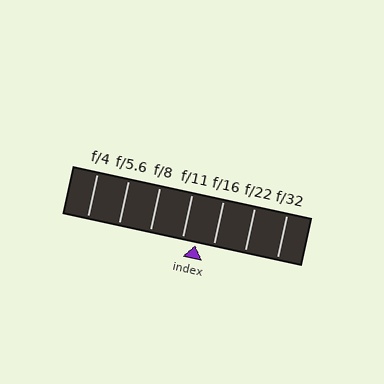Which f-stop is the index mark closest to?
The index mark is closest to f/11.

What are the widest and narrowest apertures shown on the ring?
The widest aperture shown is f/4 and the narrowest is f/32.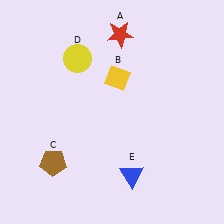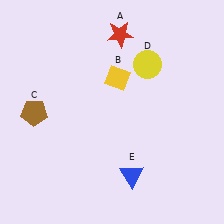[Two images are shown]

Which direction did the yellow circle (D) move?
The yellow circle (D) moved right.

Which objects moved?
The objects that moved are: the brown pentagon (C), the yellow circle (D).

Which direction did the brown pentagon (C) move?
The brown pentagon (C) moved up.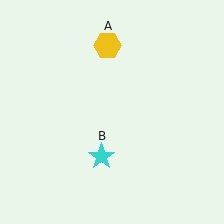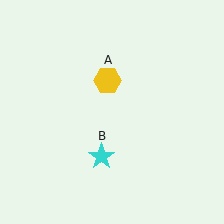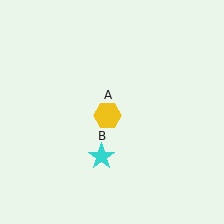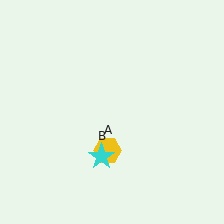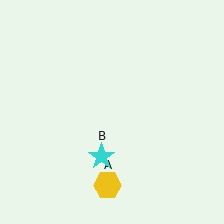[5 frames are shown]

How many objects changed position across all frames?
1 object changed position: yellow hexagon (object A).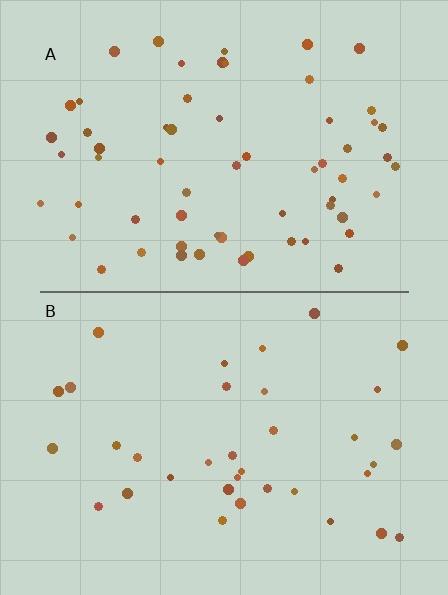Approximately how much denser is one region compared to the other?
Approximately 1.8× — region A over region B.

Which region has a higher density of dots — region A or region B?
A (the top).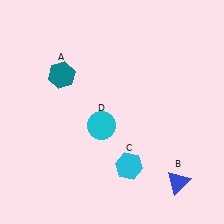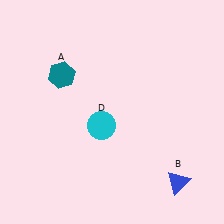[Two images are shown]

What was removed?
The cyan hexagon (C) was removed in Image 2.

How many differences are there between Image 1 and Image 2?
There is 1 difference between the two images.